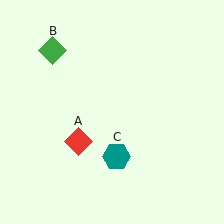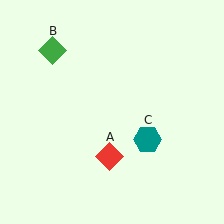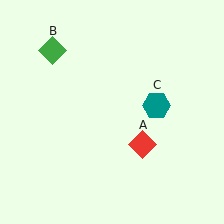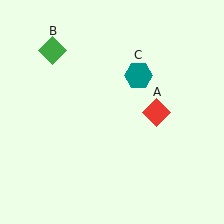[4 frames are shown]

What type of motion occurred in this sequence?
The red diamond (object A), teal hexagon (object C) rotated counterclockwise around the center of the scene.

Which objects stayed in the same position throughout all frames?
Green diamond (object B) remained stationary.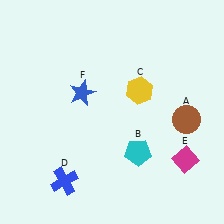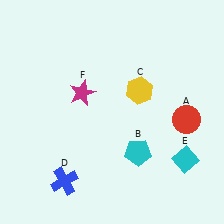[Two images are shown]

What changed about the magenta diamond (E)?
In Image 1, E is magenta. In Image 2, it changed to cyan.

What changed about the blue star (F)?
In Image 1, F is blue. In Image 2, it changed to magenta.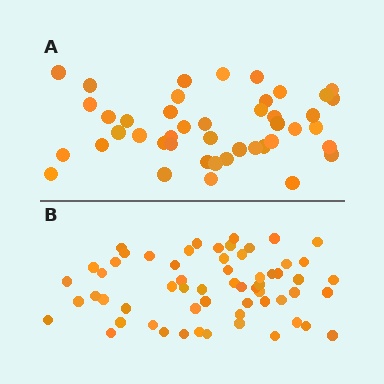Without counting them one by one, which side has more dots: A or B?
Region B (the bottom region) has more dots.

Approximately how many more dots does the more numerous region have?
Region B has approximately 15 more dots than region A.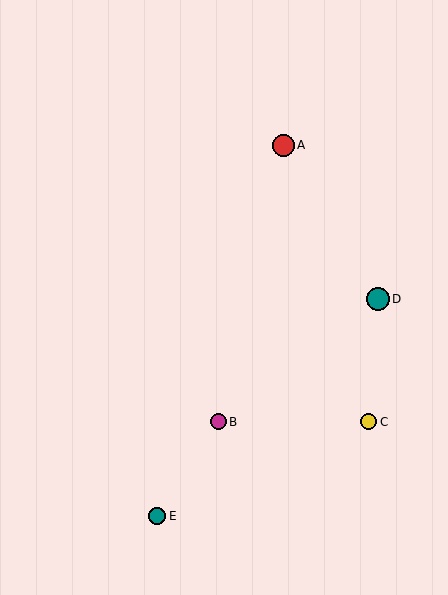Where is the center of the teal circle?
The center of the teal circle is at (378, 299).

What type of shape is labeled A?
Shape A is a red circle.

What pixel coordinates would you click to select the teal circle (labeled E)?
Click at (157, 516) to select the teal circle E.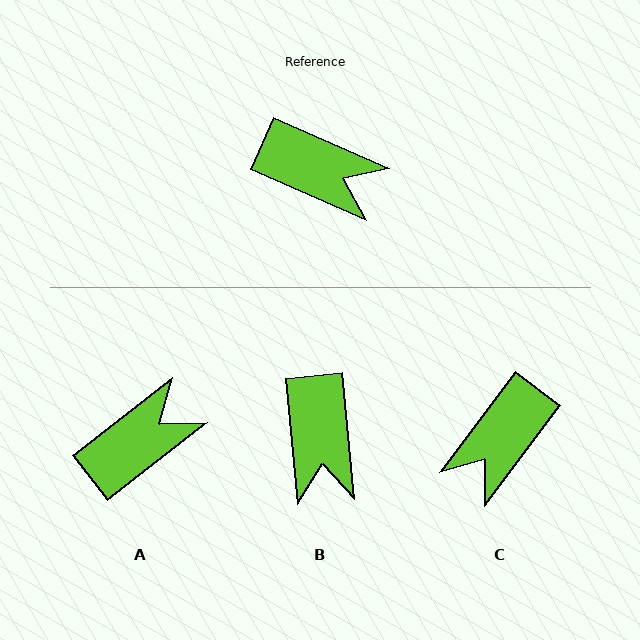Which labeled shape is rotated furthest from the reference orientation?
C, about 103 degrees away.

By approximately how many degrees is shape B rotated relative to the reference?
Approximately 61 degrees clockwise.